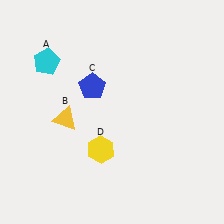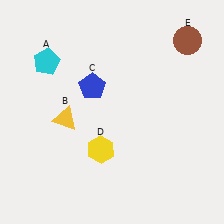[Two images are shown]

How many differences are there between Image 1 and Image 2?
There is 1 difference between the two images.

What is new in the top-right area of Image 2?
A brown circle (E) was added in the top-right area of Image 2.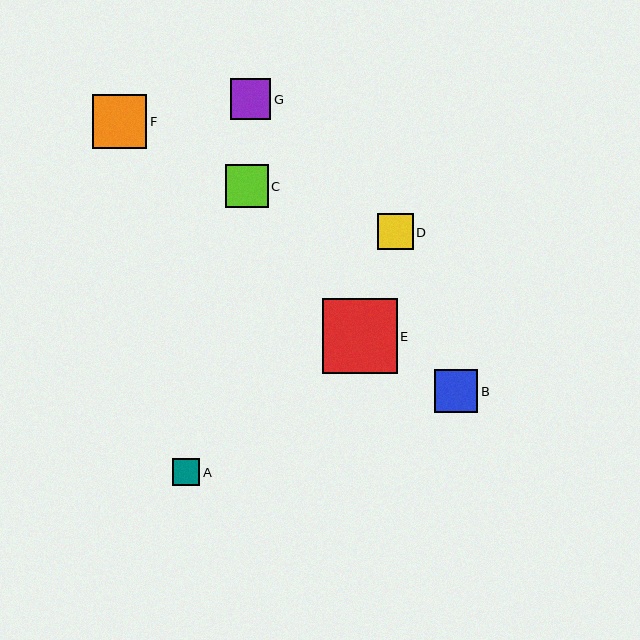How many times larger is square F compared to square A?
Square F is approximately 2.0 times the size of square A.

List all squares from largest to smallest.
From largest to smallest: E, F, C, B, G, D, A.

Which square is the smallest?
Square A is the smallest with a size of approximately 27 pixels.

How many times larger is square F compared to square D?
Square F is approximately 1.5 times the size of square D.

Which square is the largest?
Square E is the largest with a size of approximately 75 pixels.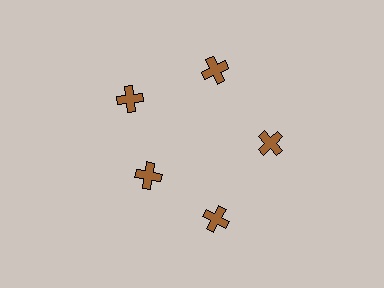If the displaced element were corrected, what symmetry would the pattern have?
It would have 5-fold rotational symmetry — the pattern would map onto itself every 72 degrees.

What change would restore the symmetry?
The symmetry would be restored by moving it outward, back onto the ring so that all 5 crosses sit at equal angles and equal distance from the center.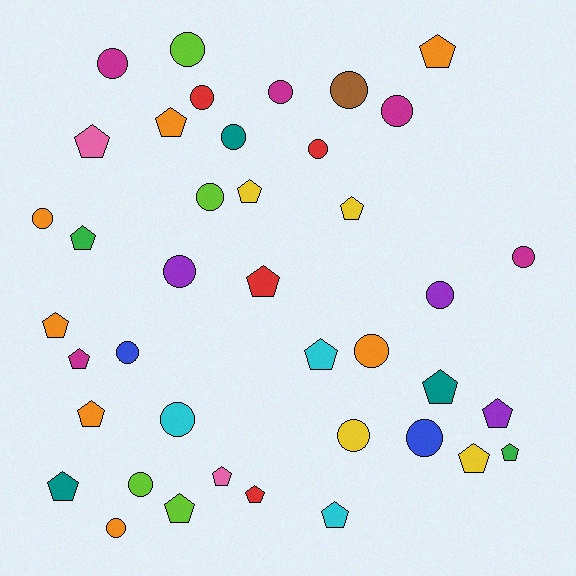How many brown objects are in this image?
There is 1 brown object.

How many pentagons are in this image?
There are 20 pentagons.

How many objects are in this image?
There are 40 objects.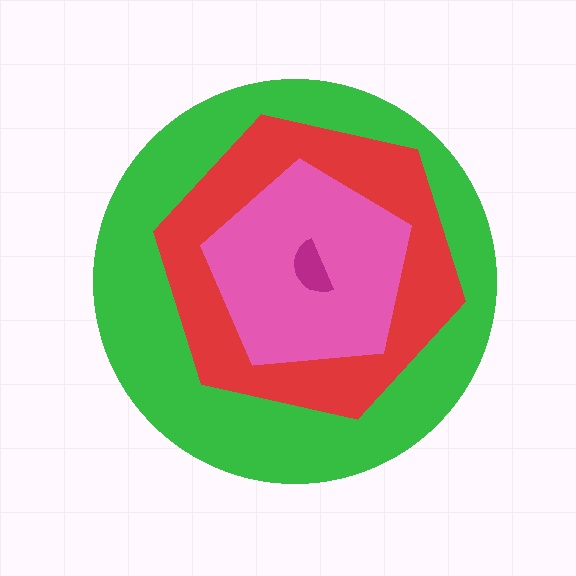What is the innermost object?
The magenta semicircle.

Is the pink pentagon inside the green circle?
Yes.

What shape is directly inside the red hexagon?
The pink pentagon.